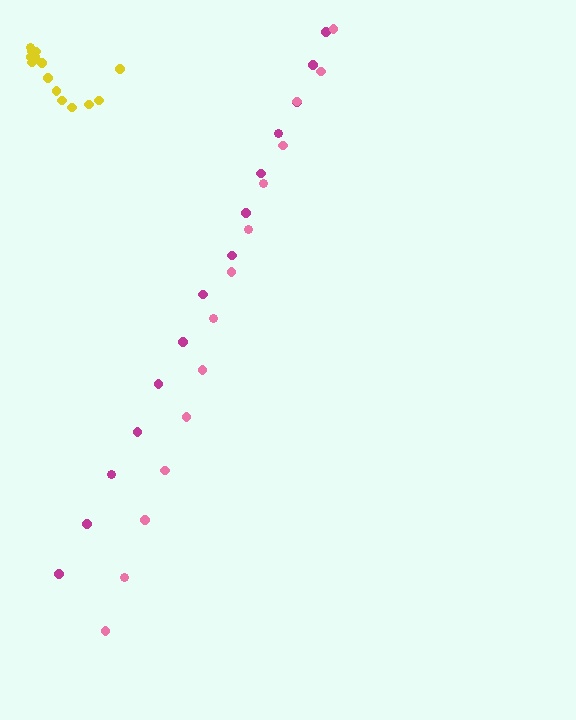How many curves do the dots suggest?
There are 3 distinct paths.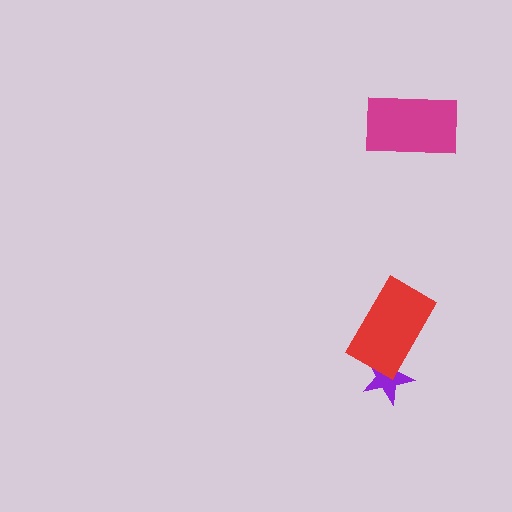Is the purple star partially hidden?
Yes, it is partially covered by another shape.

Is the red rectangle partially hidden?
No, no other shape covers it.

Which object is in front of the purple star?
The red rectangle is in front of the purple star.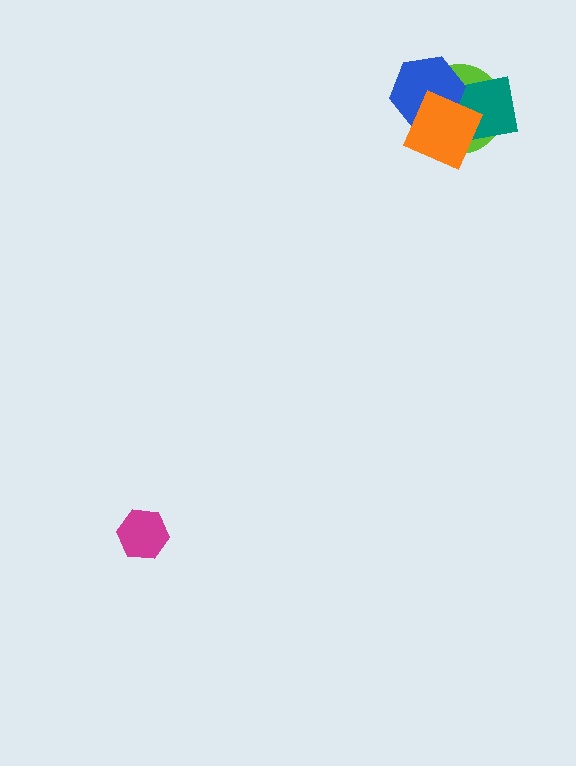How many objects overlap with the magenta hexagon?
0 objects overlap with the magenta hexagon.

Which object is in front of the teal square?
The orange square is in front of the teal square.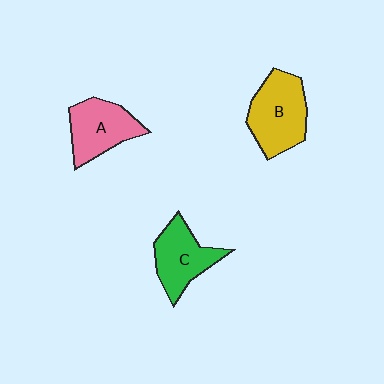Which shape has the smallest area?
Shape C (green).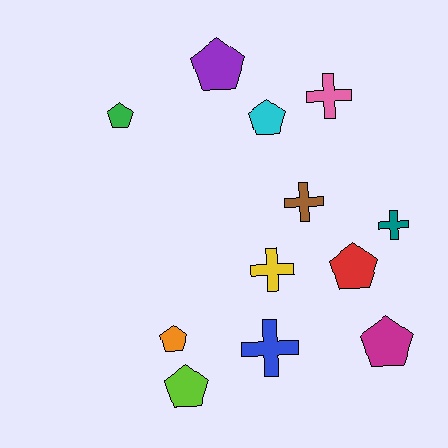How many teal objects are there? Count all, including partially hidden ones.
There is 1 teal object.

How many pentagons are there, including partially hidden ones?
There are 7 pentagons.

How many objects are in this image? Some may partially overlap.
There are 12 objects.